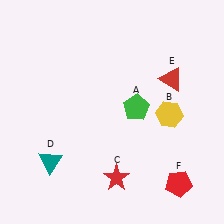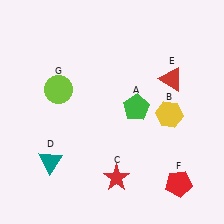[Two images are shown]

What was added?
A lime circle (G) was added in Image 2.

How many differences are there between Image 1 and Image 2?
There is 1 difference between the two images.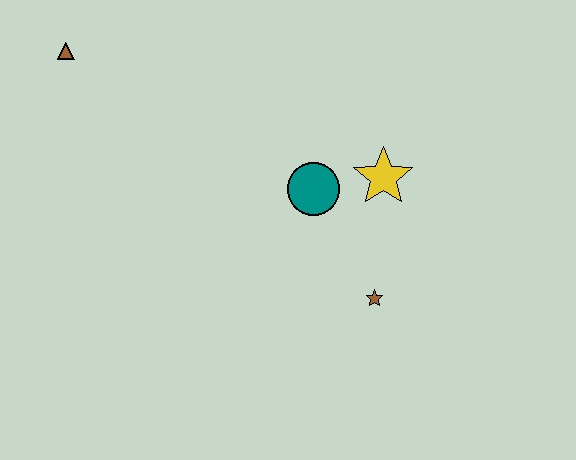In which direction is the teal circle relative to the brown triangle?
The teal circle is to the right of the brown triangle.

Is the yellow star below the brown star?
No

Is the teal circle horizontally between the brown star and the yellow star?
No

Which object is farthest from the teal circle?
The brown triangle is farthest from the teal circle.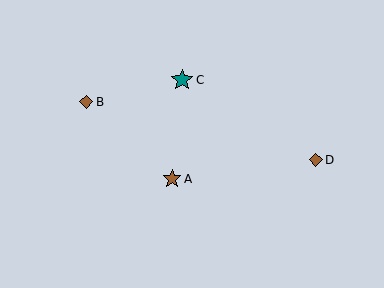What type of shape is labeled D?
Shape D is a brown diamond.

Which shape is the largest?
The teal star (labeled C) is the largest.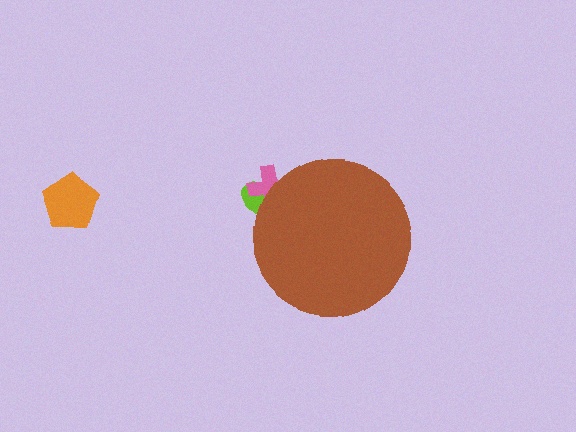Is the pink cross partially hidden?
Yes, the pink cross is partially hidden behind the brown circle.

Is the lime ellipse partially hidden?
Yes, the lime ellipse is partially hidden behind the brown circle.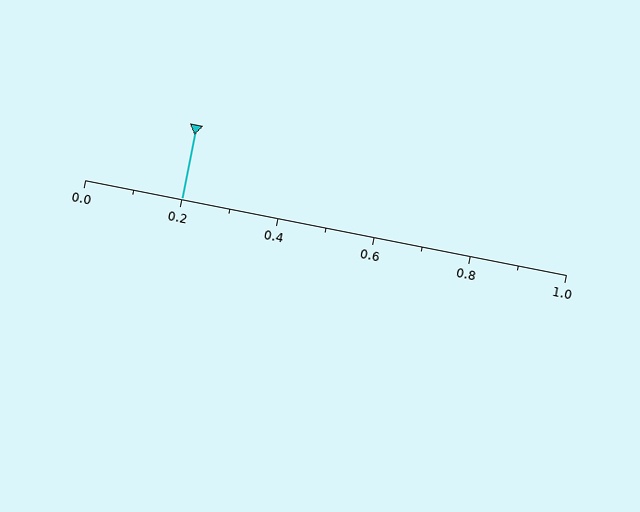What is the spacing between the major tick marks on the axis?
The major ticks are spaced 0.2 apart.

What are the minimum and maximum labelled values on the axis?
The axis runs from 0.0 to 1.0.